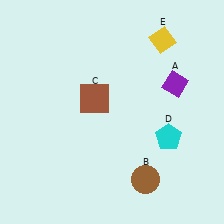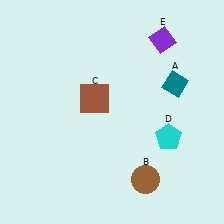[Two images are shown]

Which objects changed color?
A changed from purple to teal. E changed from yellow to purple.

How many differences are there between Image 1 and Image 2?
There are 2 differences between the two images.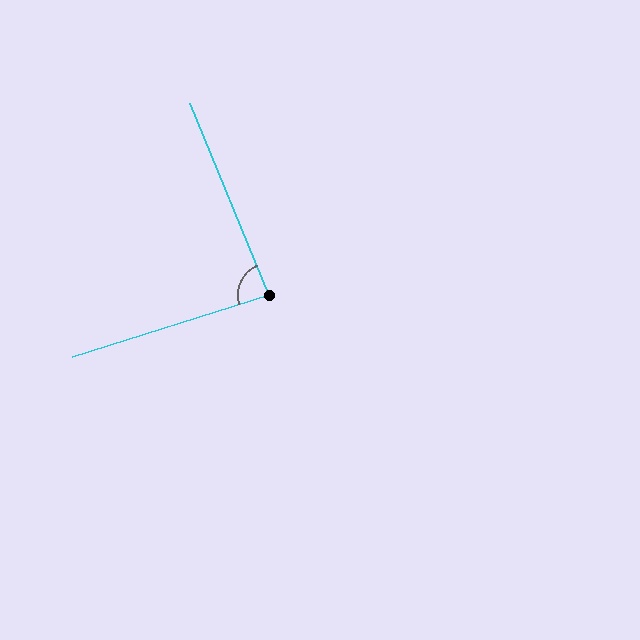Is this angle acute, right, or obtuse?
It is approximately a right angle.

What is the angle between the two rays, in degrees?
Approximately 85 degrees.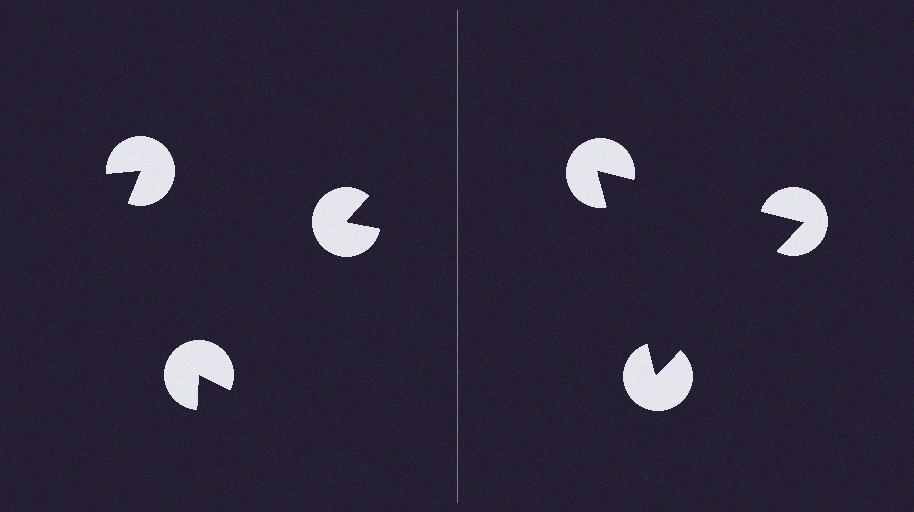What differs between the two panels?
The pac-man discs are positioned identically on both sides; only the wedge orientations differ. On the right they align to a triangle; on the left they are misaligned.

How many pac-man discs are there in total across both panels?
6 — 3 on each side.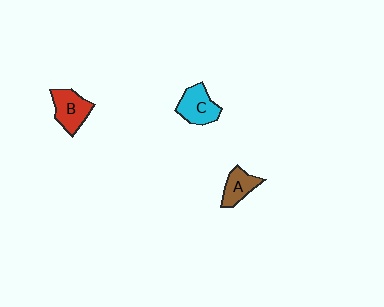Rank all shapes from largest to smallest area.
From largest to smallest: B (red), C (cyan), A (brown).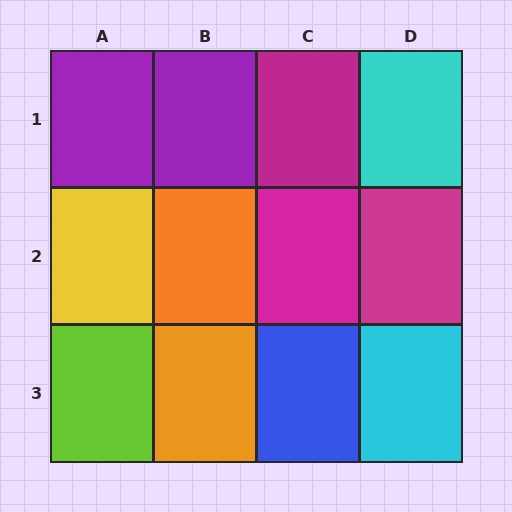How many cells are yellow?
1 cell is yellow.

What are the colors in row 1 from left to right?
Purple, purple, magenta, cyan.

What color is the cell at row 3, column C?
Blue.